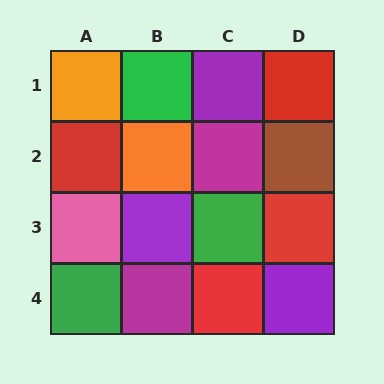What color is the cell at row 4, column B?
Magenta.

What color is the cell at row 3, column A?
Pink.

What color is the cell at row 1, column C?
Purple.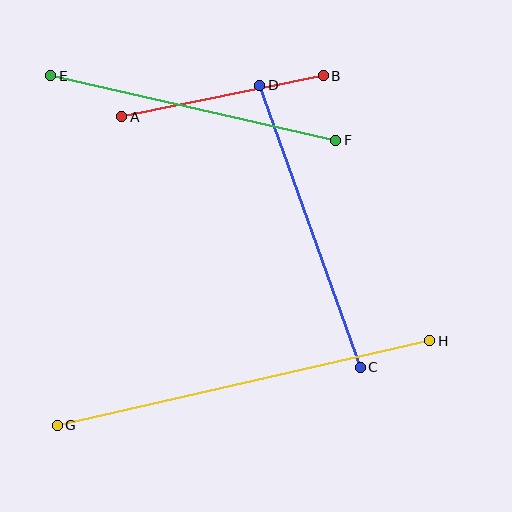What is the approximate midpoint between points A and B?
The midpoint is at approximately (223, 96) pixels.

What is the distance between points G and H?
The distance is approximately 382 pixels.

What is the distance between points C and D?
The distance is approximately 299 pixels.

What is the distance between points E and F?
The distance is approximately 292 pixels.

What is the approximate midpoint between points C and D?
The midpoint is at approximately (310, 226) pixels.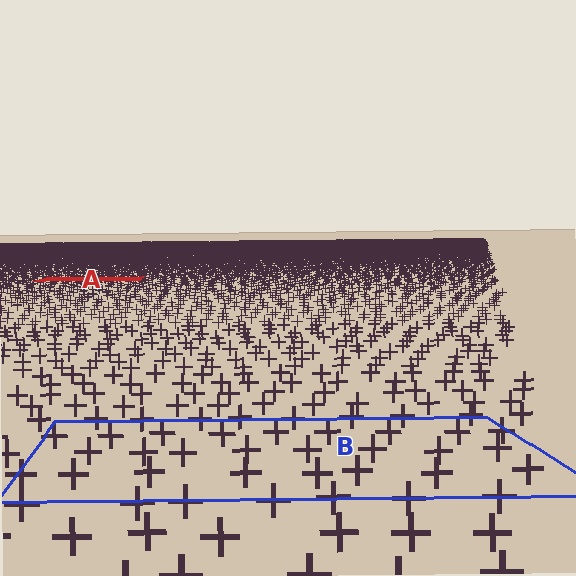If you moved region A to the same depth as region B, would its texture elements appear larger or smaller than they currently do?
They would appear larger. At a closer depth, the same texture elements are projected at a bigger on-screen size.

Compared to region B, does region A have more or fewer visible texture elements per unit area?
Region A has more texture elements per unit area — they are packed more densely because it is farther away.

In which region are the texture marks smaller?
The texture marks are smaller in region A, because it is farther away.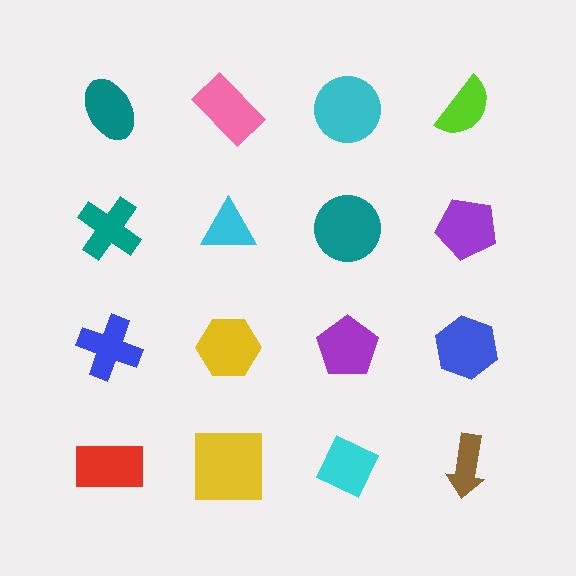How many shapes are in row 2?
4 shapes.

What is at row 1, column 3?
A cyan circle.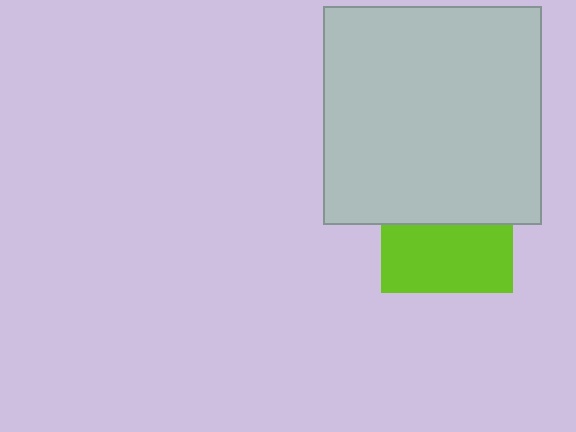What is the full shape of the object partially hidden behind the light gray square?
The partially hidden object is a lime square.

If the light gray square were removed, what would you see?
You would see the complete lime square.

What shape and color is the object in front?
The object in front is a light gray square.